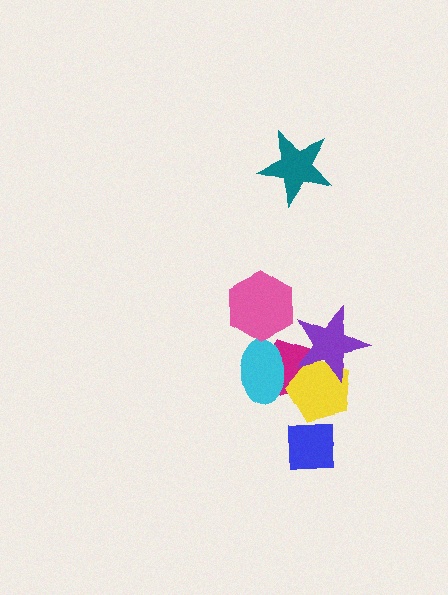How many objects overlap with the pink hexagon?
0 objects overlap with the pink hexagon.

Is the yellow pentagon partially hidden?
Yes, it is partially covered by another shape.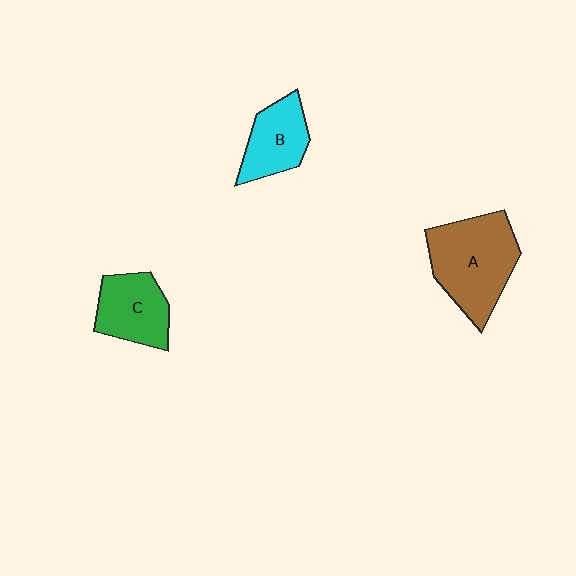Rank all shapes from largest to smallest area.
From largest to smallest: A (brown), C (green), B (cyan).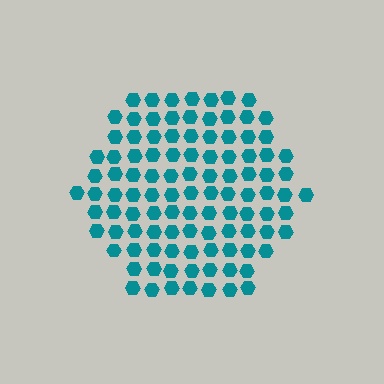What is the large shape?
The large shape is a hexagon.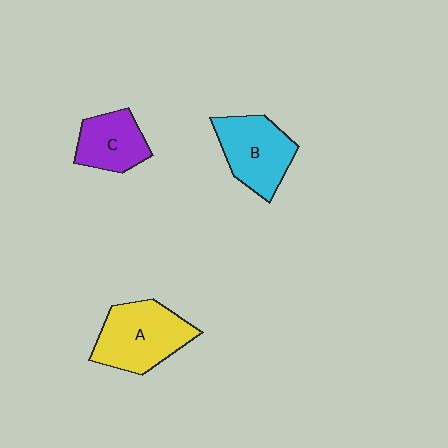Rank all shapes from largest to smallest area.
From largest to smallest: A (yellow), B (cyan), C (purple).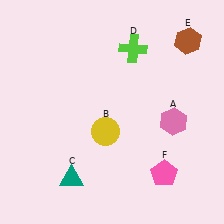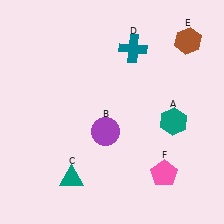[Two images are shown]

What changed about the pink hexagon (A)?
In Image 1, A is pink. In Image 2, it changed to teal.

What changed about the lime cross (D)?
In Image 1, D is lime. In Image 2, it changed to teal.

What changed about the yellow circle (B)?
In Image 1, B is yellow. In Image 2, it changed to purple.